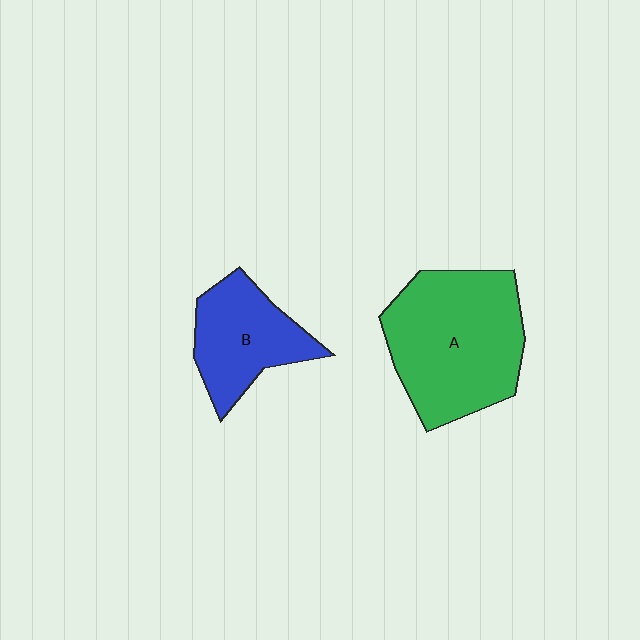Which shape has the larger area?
Shape A (green).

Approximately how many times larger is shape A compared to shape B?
Approximately 1.7 times.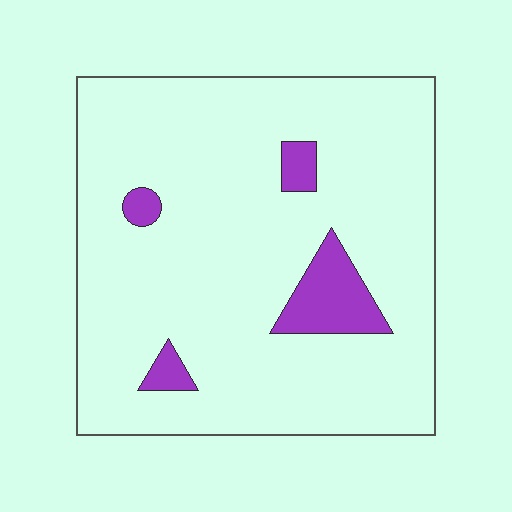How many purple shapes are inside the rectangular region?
4.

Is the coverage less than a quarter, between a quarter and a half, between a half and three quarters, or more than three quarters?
Less than a quarter.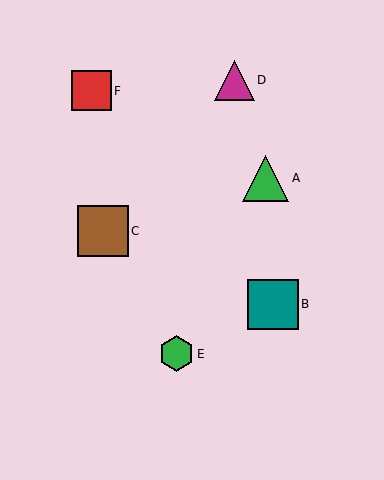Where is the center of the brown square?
The center of the brown square is at (103, 231).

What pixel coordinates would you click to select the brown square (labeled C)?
Click at (103, 231) to select the brown square C.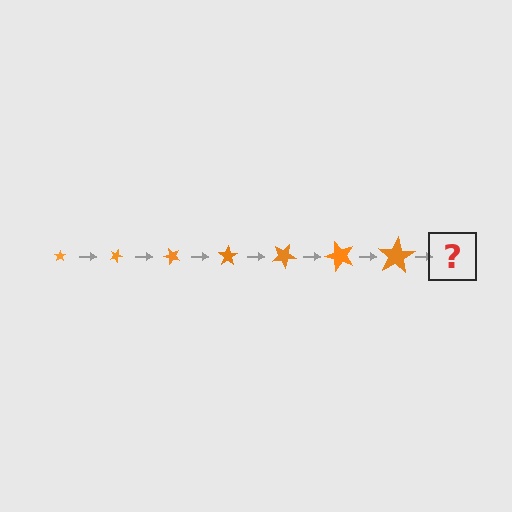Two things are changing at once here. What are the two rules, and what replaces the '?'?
The two rules are that the star grows larger each step and it rotates 25 degrees each step. The '?' should be a star, larger than the previous one and rotated 175 degrees from the start.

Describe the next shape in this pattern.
It should be a star, larger than the previous one and rotated 175 degrees from the start.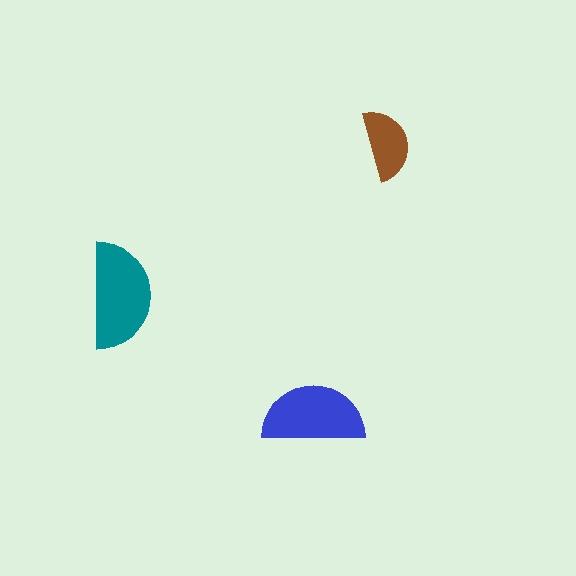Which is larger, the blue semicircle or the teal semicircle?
The teal one.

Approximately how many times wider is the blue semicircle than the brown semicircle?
About 1.5 times wider.